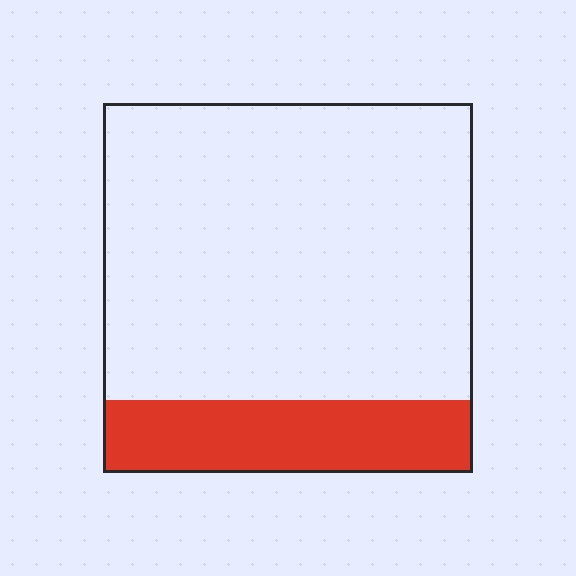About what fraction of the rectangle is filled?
About one fifth (1/5).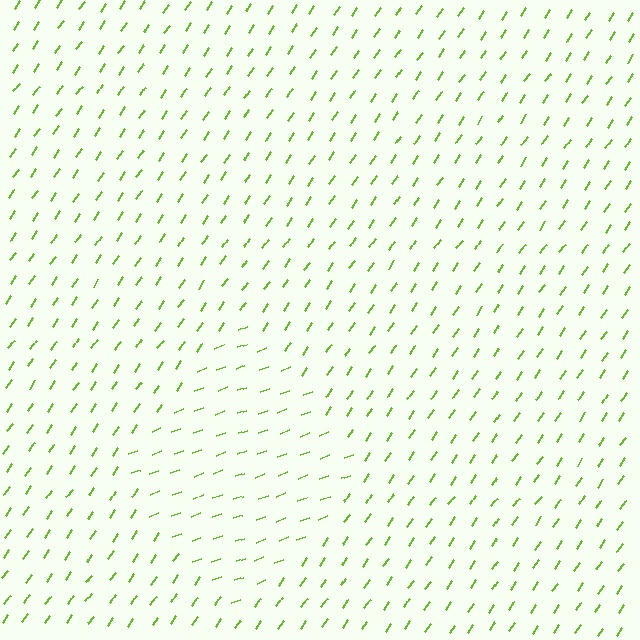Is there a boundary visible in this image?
Yes, there is a texture boundary formed by a change in line orientation.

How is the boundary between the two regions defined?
The boundary is defined purely by a change in line orientation (approximately 35 degrees difference). All lines are the same color and thickness.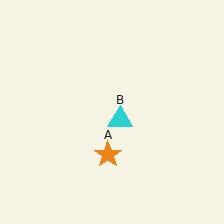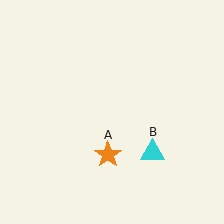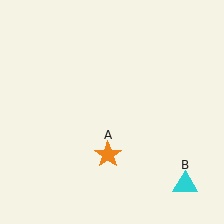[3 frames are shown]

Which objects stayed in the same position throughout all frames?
Orange star (object A) remained stationary.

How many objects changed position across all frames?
1 object changed position: cyan triangle (object B).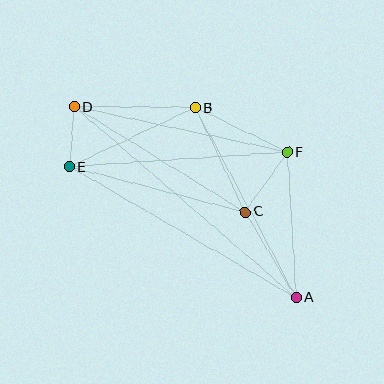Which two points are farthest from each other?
Points A and D are farthest from each other.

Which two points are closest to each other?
Points D and E are closest to each other.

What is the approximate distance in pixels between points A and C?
The distance between A and C is approximately 99 pixels.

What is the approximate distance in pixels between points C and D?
The distance between C and D is approximately 201 pixels.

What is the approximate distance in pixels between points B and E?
The distance between B and E is approximately 138 pixels.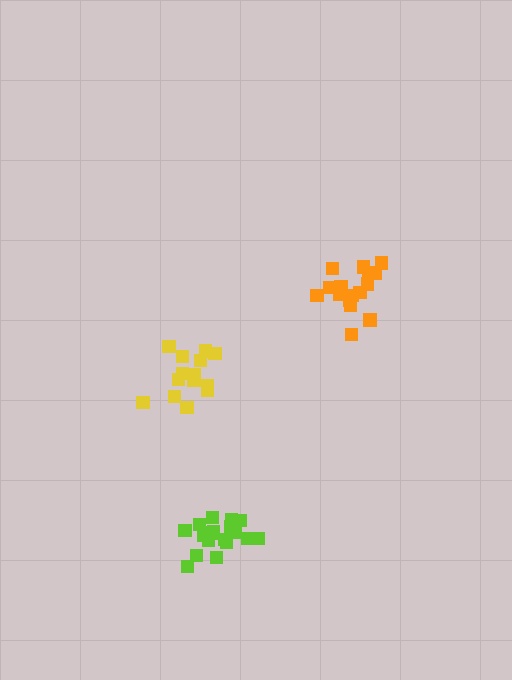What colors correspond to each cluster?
The clusters are colored: yellow, lime, orange.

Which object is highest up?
The orange cluster is topmost.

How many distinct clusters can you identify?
There are 3 distinct clusters.